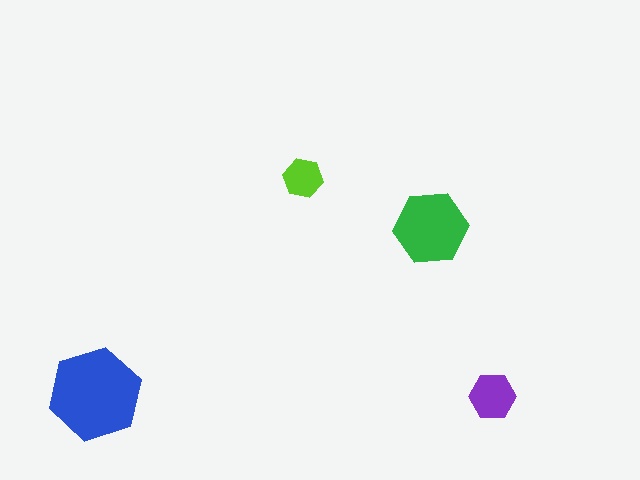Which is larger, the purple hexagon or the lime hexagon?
The purple one.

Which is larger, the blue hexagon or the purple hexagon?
The blue one.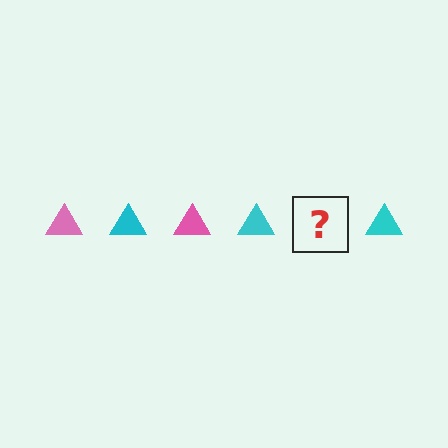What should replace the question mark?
The question mark should be replaced with a pink triangle.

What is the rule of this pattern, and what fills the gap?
The rule is that the pattern cycles through pink, cyan triangles. The gap should be filled with a pink triangle.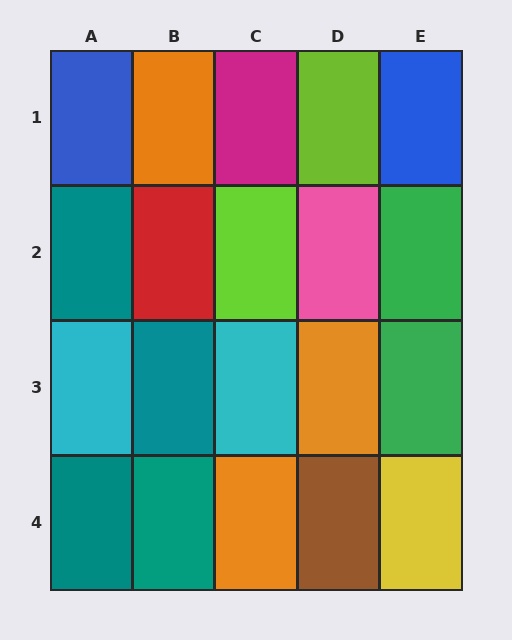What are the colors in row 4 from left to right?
Teal, teal, orange, brown, yellow.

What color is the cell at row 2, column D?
Pink.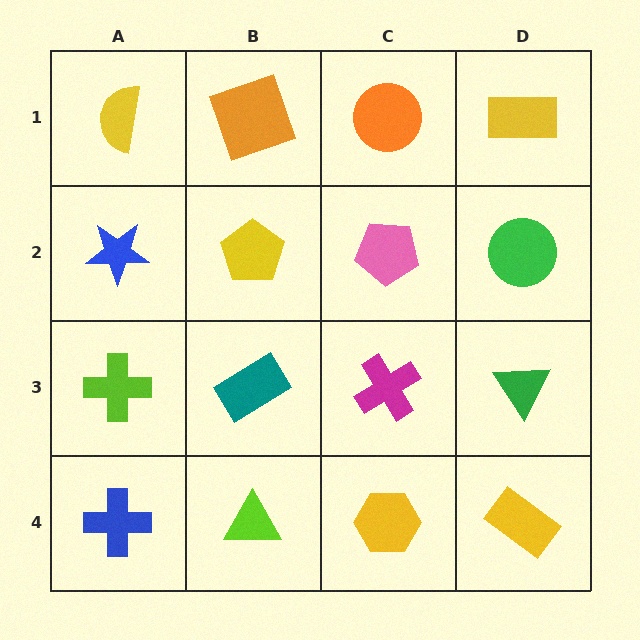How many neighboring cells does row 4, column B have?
3.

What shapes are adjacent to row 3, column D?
A green circle (row 2, column D), a yellow rectangle (row 4, column D), a magenta cross (row 3, column C).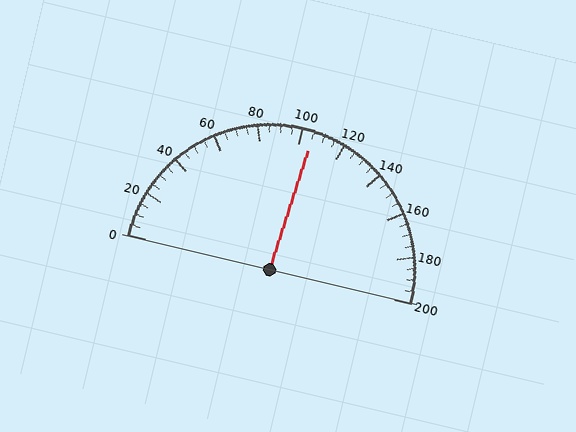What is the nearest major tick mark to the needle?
The nearest major tick mark is 100.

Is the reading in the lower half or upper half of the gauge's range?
The reading is in the upper half of the range (0 to 200).